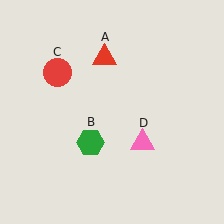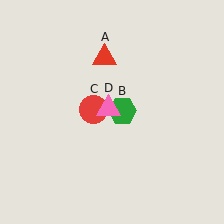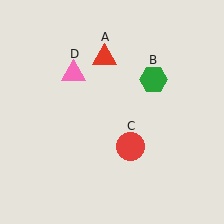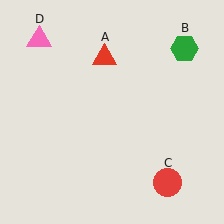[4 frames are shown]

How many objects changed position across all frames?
3 objects changed position: green hexagon (object B), red circle (object C), pink triangle (object D).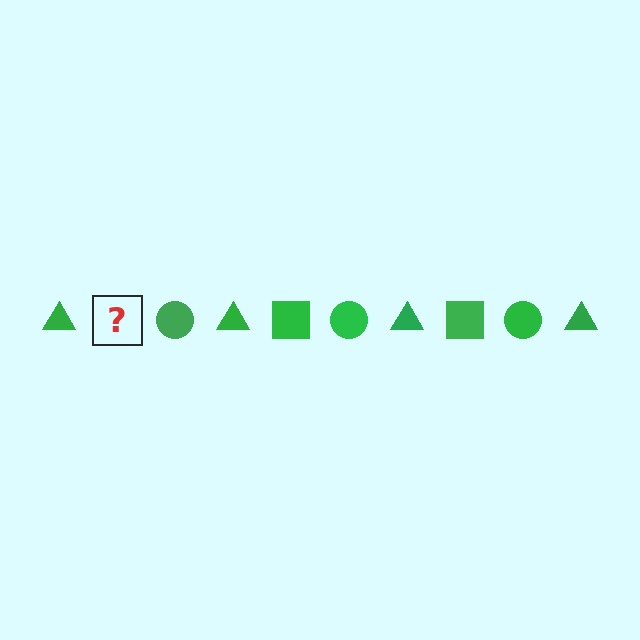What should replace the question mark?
The question mark should be replaced with a green square.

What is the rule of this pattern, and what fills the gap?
The rule is that the pattern cycles through triangle, square, circle shapes in green. The gap should be filled with a green square.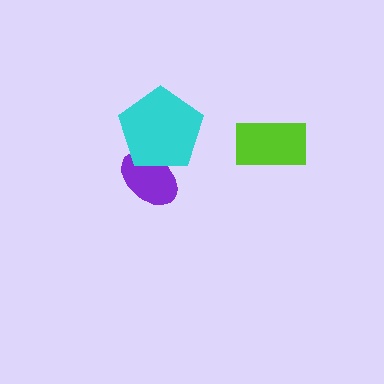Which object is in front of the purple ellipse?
The cyan pentagon is in front of the purple ellipse.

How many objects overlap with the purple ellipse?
1 object overlaps with the purple ellipse.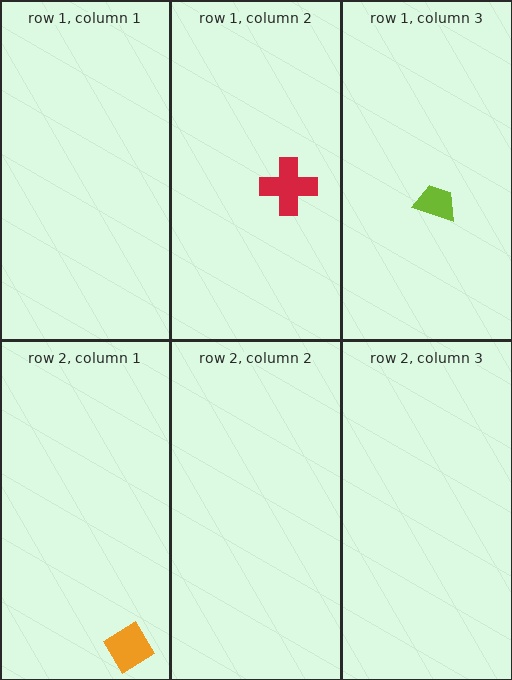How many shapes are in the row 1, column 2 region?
1.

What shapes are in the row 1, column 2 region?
The red cross.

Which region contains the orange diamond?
The row 2, column 1 region.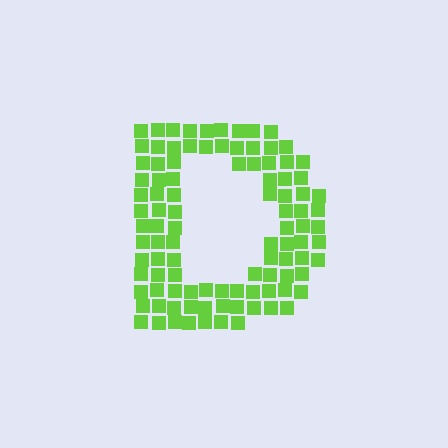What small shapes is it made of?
It is made of small squares.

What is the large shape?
The large shape is the letter D.